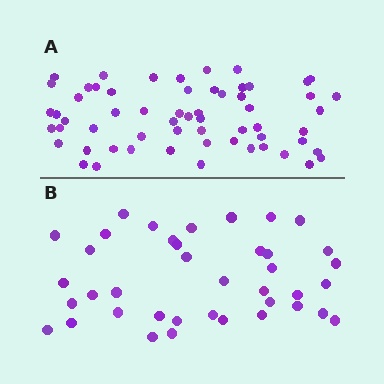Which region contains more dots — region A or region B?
Region A (the top region) has more dots.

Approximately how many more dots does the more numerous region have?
Region A has approximately 20 more dots than region B.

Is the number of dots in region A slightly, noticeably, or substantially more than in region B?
Region A has substantially more. The ratio is roughly 1.5 to 1.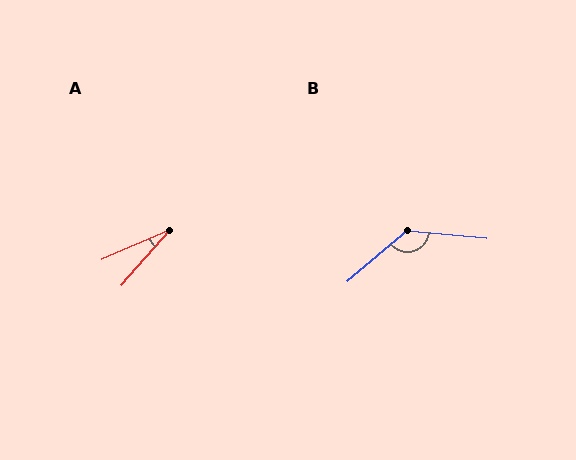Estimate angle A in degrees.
Approximately 25 degrees.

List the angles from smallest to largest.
A (25°), B (134°).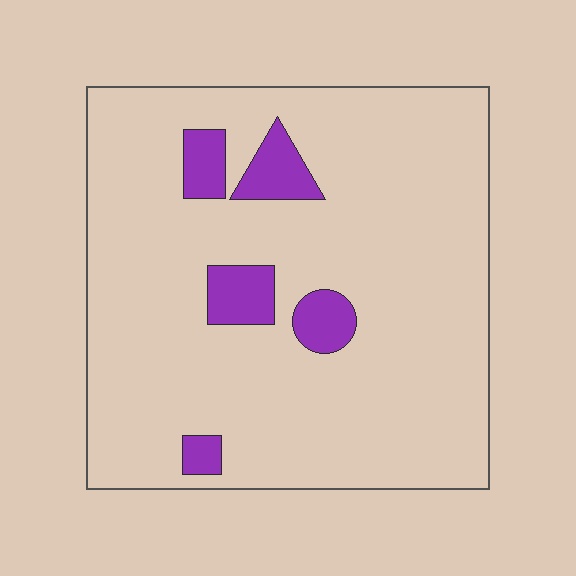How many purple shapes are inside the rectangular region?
5.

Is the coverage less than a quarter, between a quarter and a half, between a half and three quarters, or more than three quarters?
Less than a quarter.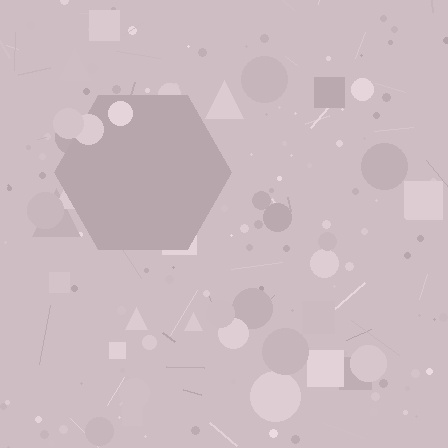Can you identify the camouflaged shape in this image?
The camouflaged shape is a hexagon.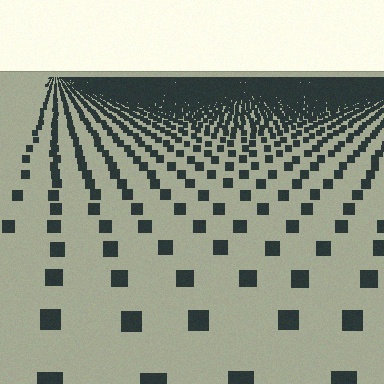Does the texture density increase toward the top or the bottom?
Density increases toward the top.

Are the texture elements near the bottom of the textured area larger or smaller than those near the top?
Larger. Near the bottom, elements are closer to the viewer and appear at a bigger on-screen size.